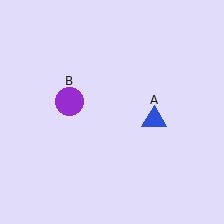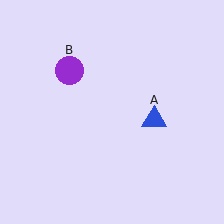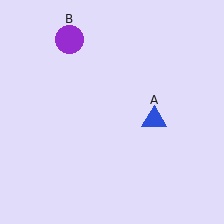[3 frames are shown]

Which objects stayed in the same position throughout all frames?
Blue triangle (object A) remained stationary.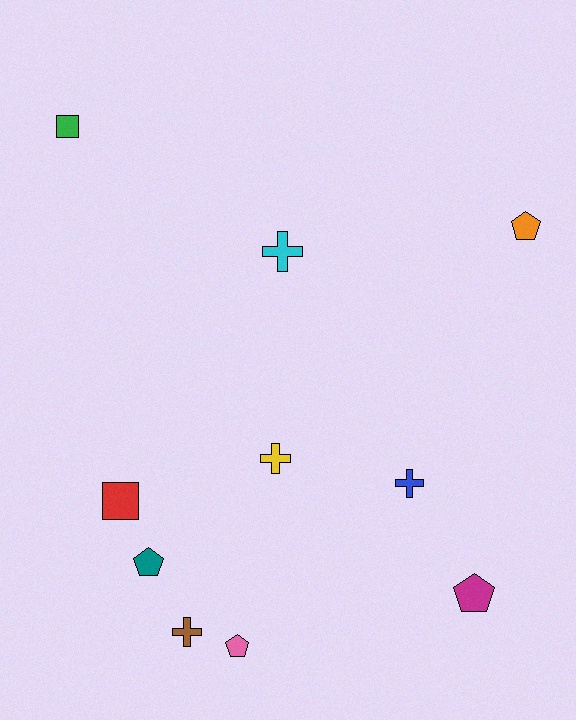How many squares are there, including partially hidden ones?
There are 2 squares.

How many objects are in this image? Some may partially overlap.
There are 10 objects.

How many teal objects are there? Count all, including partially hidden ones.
There is 1 teal object.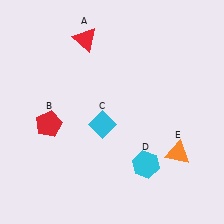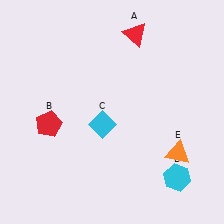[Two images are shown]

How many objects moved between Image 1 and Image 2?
2 objects moved between the two images.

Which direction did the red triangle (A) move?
The red triangle (A) moved right.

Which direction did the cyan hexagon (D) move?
The cyan hexagon (D) moved right.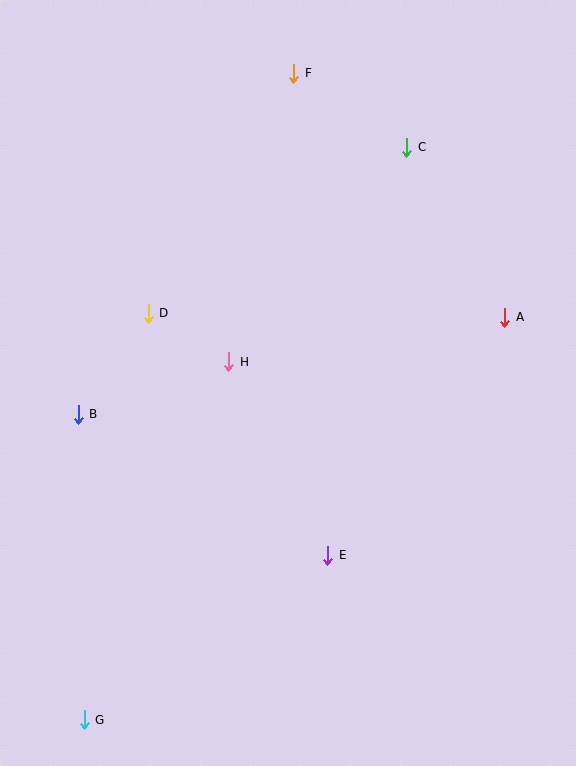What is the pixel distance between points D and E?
The distance between D and E is 301 pixels.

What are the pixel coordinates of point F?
Point F is at (294, 73).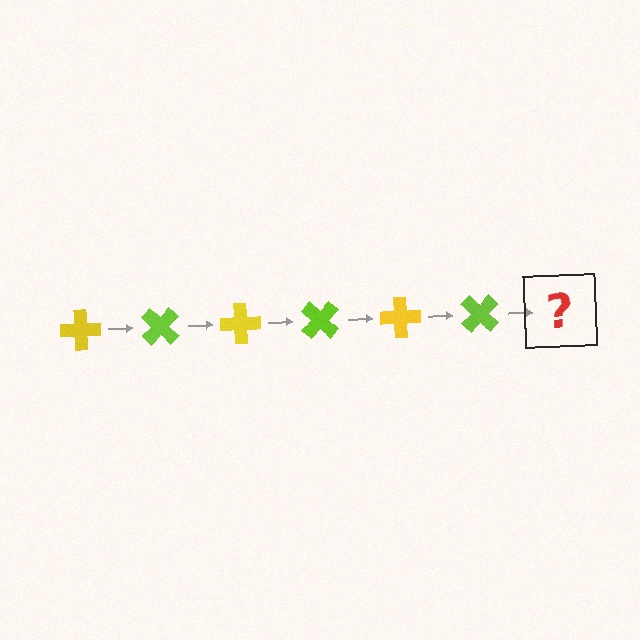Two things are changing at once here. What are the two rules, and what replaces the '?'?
The two rules are that it rotates 45 degrees each step and the color cycles through yellow and lime. The '?' should be a yellow cross, rotated 270 degrees from the start.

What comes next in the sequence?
The next element should be a yellow cross, rotated 270 degrees from the start.